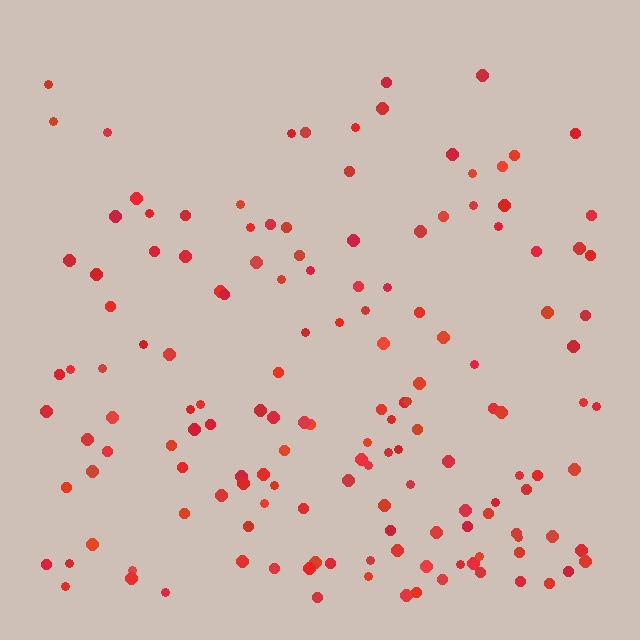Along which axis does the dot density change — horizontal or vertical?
Vertical.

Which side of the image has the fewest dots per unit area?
The top.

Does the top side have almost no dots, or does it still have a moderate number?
Still a moderate number, just noticeably fewer than the bottom.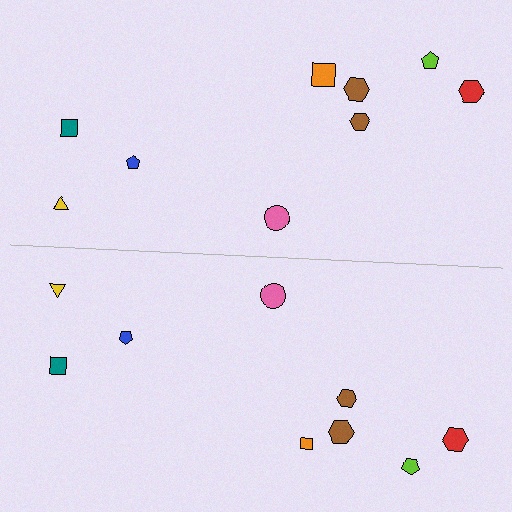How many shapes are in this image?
There are 18 shapes in this image.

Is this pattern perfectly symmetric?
No, the pattern is not perfectly symmetric. The orange square on the bottom side has a different size than its mirror counterpart.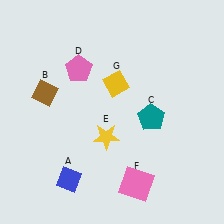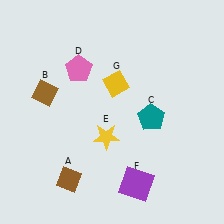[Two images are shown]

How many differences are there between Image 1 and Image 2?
There are 2 differences between the two images.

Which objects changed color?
A changed from blue to brown. F changed from pink to purple.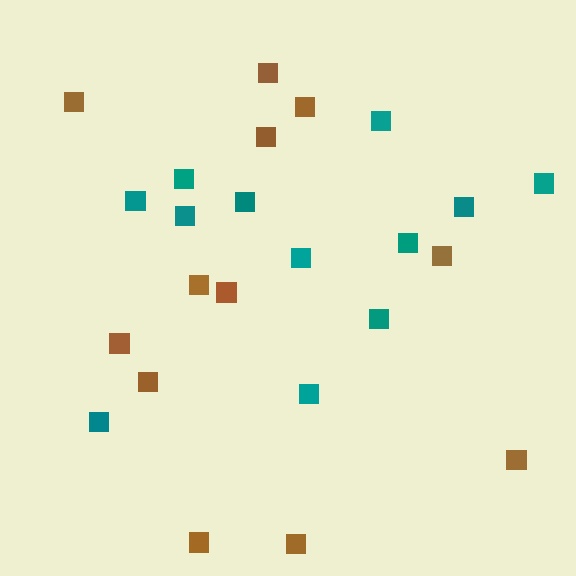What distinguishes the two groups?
There are 2 groups: one group of brown squares (12) and one group of teal squares (12).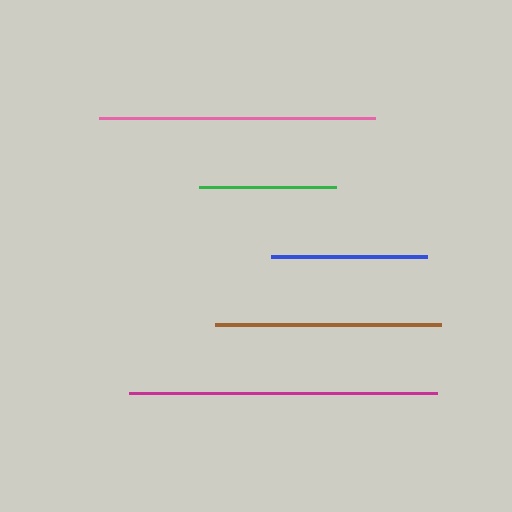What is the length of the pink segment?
The pink segment is approximately 276 pixels long.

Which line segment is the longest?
The magenta line is the longest at approximately 308 pixels.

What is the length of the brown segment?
The brown segment is approximately 225 pixels long.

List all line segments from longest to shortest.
From longest to shortest: magenta, pink, brown, blue, green.